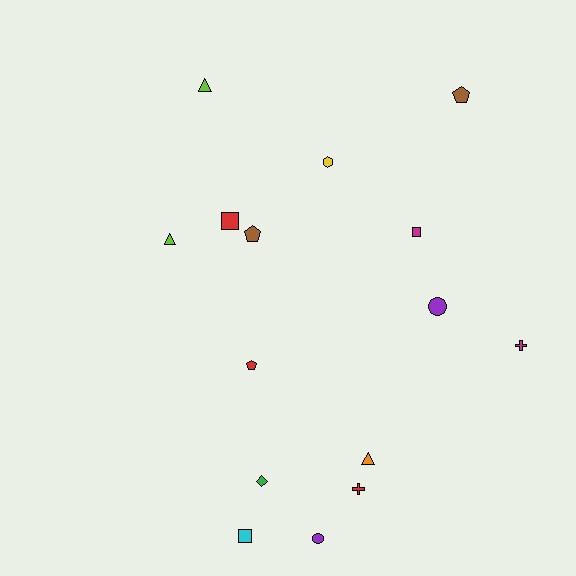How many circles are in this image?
There are 2 circles.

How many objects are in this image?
There are 15 objects.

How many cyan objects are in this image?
There is 1 cyan object.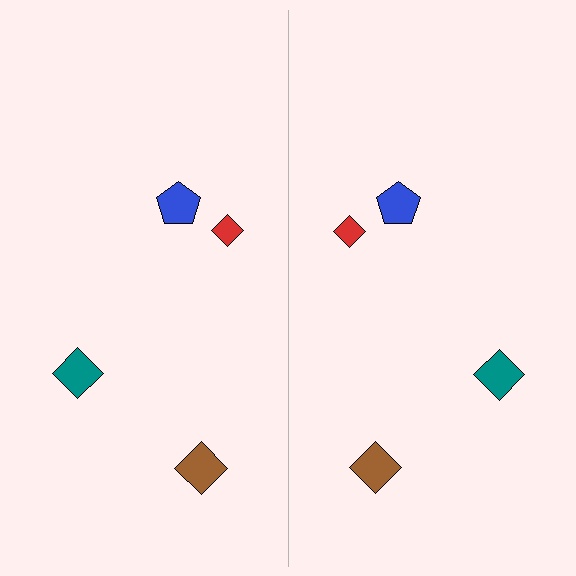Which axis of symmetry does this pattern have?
The pattern has a vertical axis of symmetry running through the center of the image.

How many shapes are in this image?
There are 8 shapes in this image.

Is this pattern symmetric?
Yes, this pattern has bilateral (reflection) symmetry.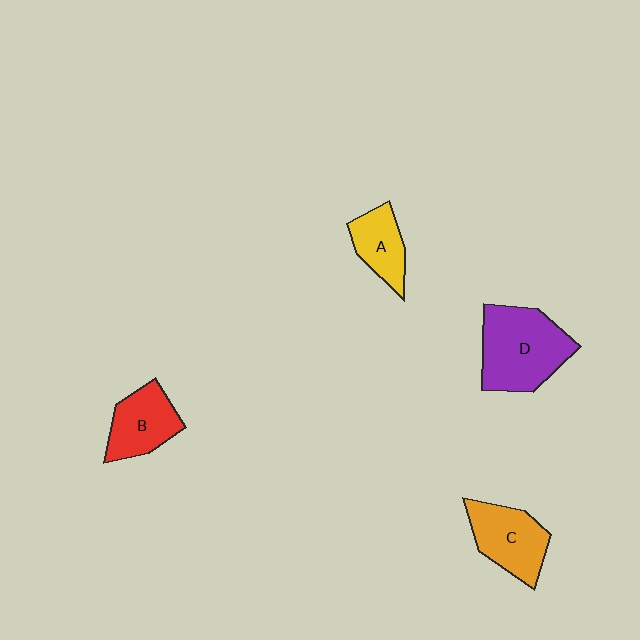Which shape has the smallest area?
Shape A (yellow).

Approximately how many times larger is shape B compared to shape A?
Approximately 1.2 times.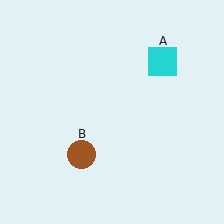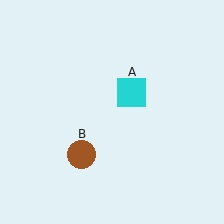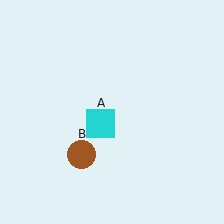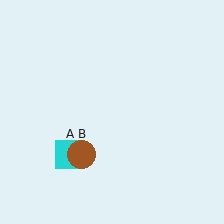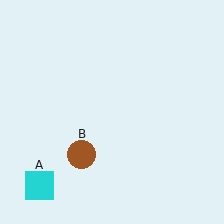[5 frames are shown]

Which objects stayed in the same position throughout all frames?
Brown circle (object B) remained stationary.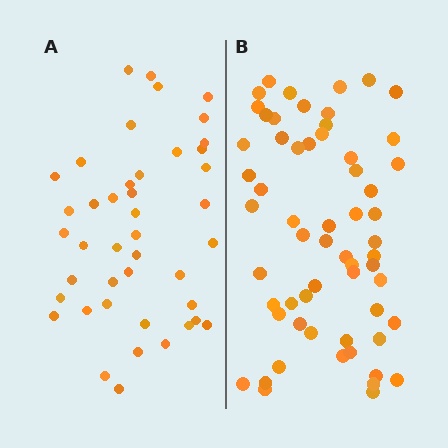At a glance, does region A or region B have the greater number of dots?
Region B (the right region) has more dots.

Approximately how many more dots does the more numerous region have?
Region B has approximately 15 more dots than region A.